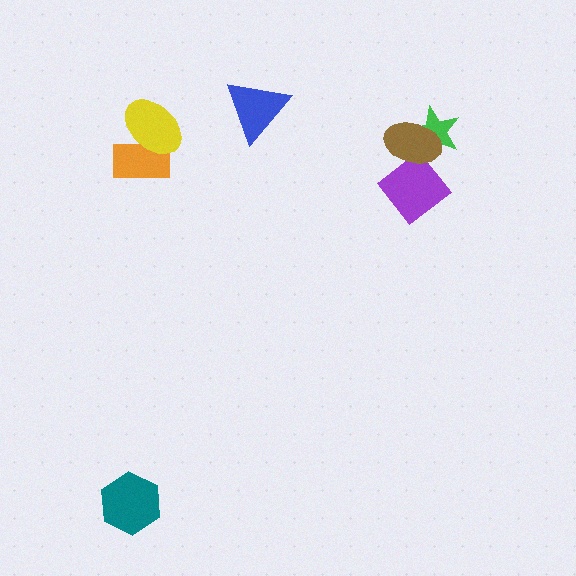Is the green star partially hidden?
Yes, it is partially covered by another shape.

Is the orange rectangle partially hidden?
Yes, it is partially covered by another shape.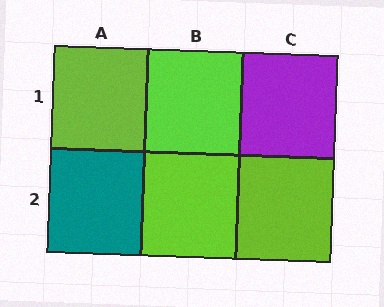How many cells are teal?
1 cell is teal.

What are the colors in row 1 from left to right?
Lime, lime, purple.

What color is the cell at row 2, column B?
Lime.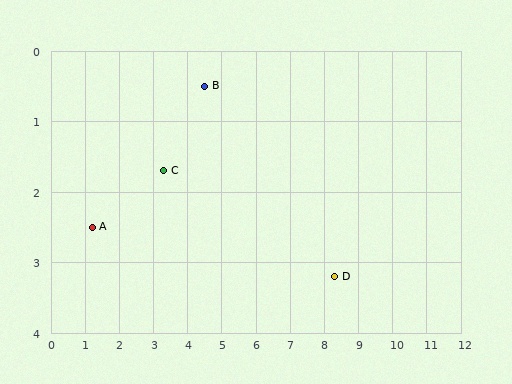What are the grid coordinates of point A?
Point A is at approximately (1.2, 2.5).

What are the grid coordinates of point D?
Point D is at approximately (8.3, 3.2).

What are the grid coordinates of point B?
Point B is at approximately (4.5, 0.5).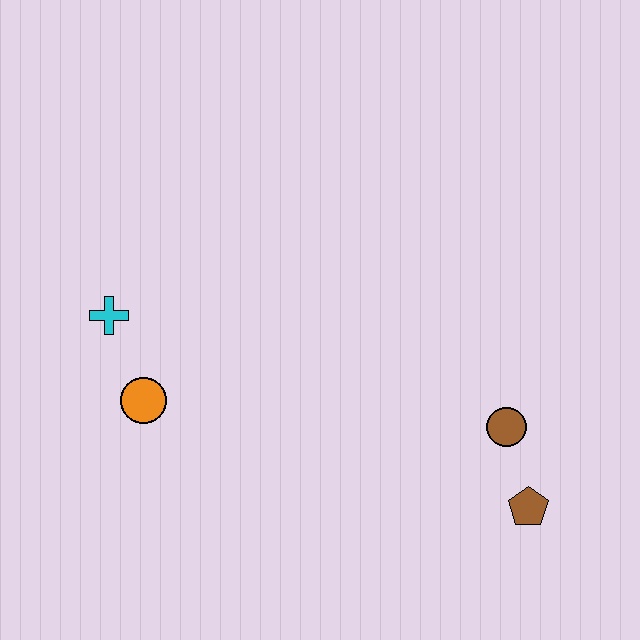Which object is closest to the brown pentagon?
The brown circle is closest to the brown pentagon.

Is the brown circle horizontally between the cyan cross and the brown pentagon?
Yes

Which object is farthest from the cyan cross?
The brown pentagon is farthest from the cyan cross.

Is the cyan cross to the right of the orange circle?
No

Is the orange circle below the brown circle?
No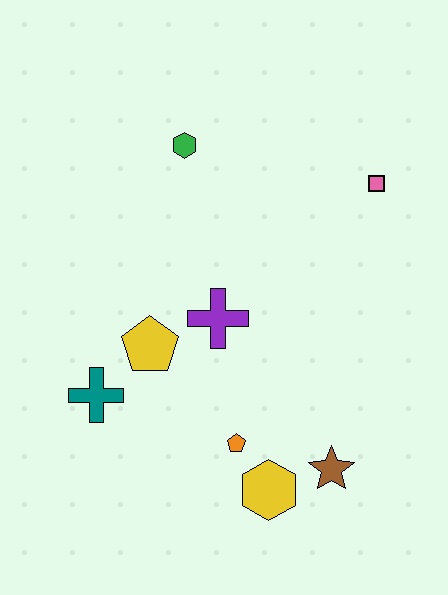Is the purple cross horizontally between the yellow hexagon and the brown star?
No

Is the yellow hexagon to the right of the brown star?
No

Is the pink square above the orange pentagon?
Yes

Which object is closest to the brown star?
The yellow hexagon is closest to the brown star.